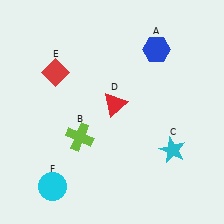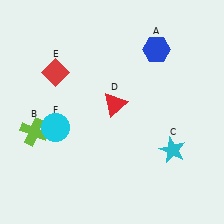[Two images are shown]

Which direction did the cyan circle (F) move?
The cyan circle (F) moved up.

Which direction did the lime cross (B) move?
The lime cross (B) moved left.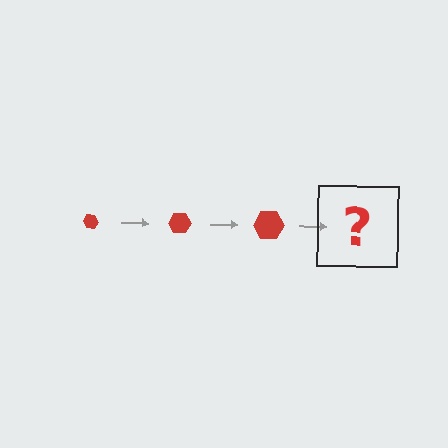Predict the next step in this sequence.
The next step is a red hexagon, larger than the previous one.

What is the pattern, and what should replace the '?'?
The pattern is that the hexagon gets progressively larger each step. The '?' should be a red hexagon, larger than the previous one.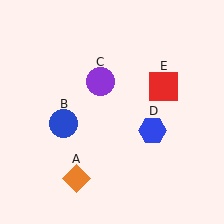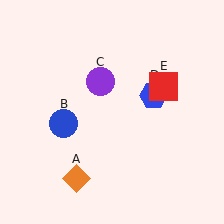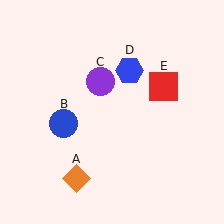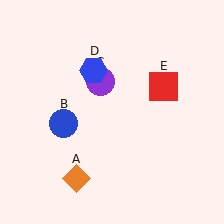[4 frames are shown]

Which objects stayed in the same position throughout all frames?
Orange diamond (object A) and blue circle (object B) and purple circle (object C) and red square (object E) remained stationary.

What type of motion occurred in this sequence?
The blue hexagon (object D) rotated counterclockwise around the center of the scene.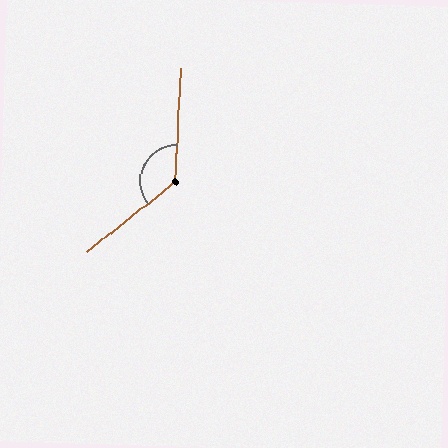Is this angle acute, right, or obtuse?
It is obtuse.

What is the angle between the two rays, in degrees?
Approximately 131 degrees.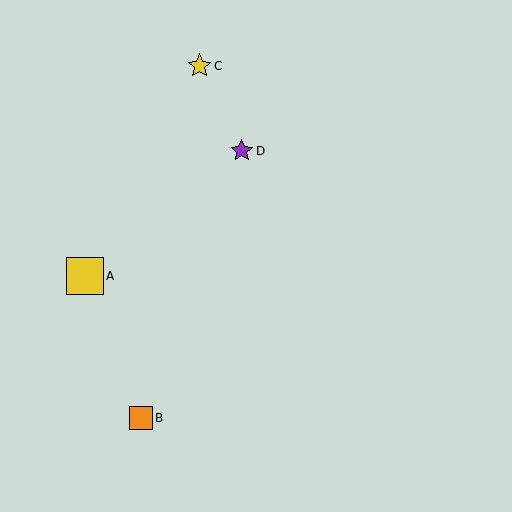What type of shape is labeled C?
Shape C is a yellow star.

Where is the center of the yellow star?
The center of the yellow star is at (200, 66).